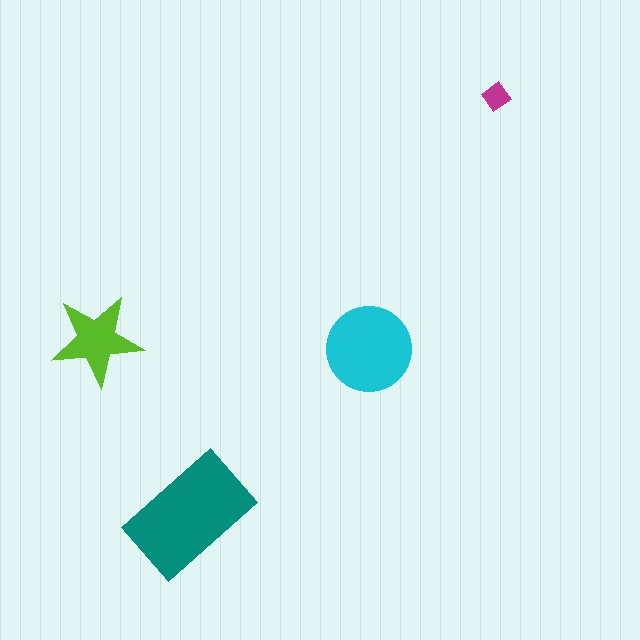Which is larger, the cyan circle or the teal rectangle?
The teal rectangle.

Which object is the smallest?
The magenta diamond.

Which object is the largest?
The teal rectangle.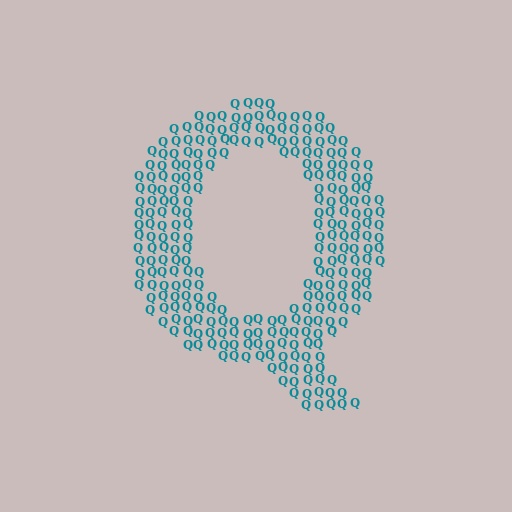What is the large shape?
The large shape is the letter Q.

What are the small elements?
The small elements are letter Q's.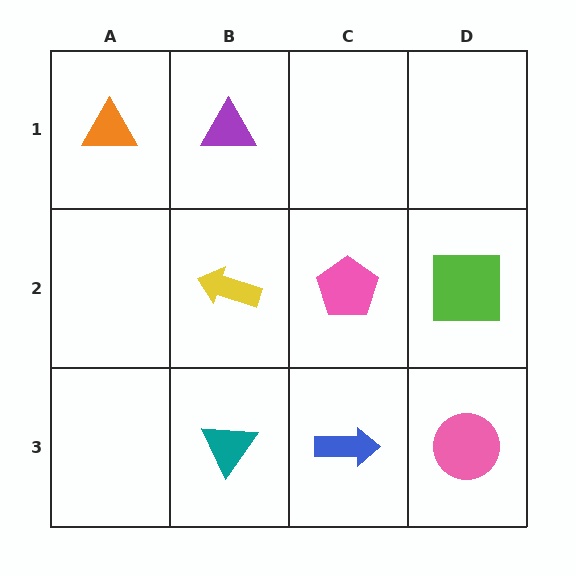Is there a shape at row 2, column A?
No, that cell is empty.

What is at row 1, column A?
An orange triangle.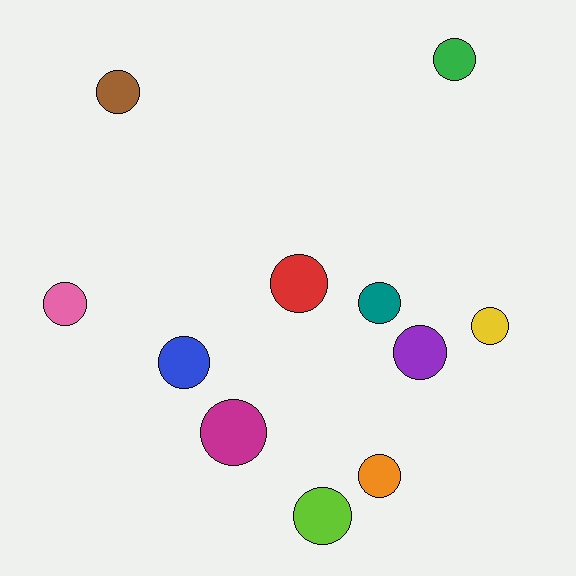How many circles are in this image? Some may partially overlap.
There are 11 circles.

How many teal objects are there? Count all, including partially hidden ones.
There is 1 teal object.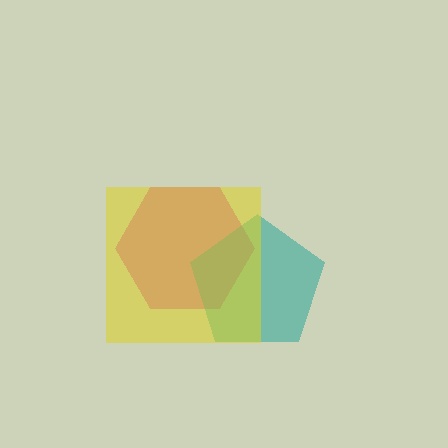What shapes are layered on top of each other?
The layered shapes are: a magenta hexagon, a teal pentagon, a yellow square.